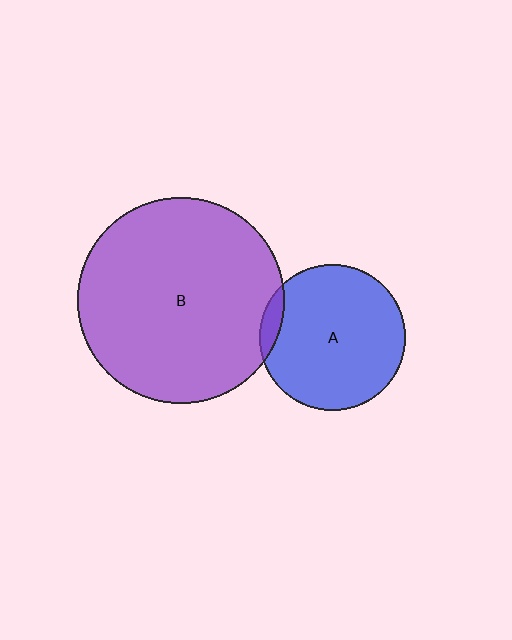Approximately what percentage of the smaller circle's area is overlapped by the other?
Approximately 5%.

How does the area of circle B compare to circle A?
Approximately 2.0 times.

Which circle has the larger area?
Circle B (purple).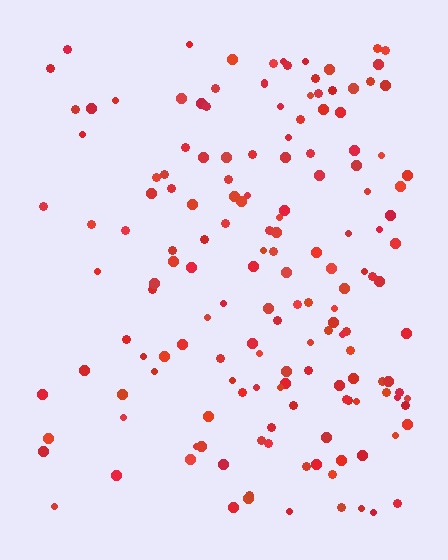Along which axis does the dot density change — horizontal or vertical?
Horizontal.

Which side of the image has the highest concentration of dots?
The right.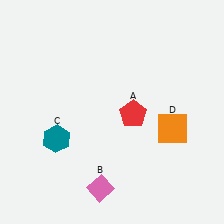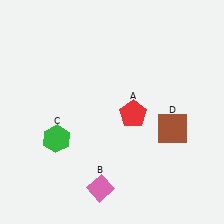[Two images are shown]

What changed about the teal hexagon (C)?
In Image 1, C is teal. In Image 2, it changed to green.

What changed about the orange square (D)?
In Image 1, D is orange. In Image 2, it changed to brown.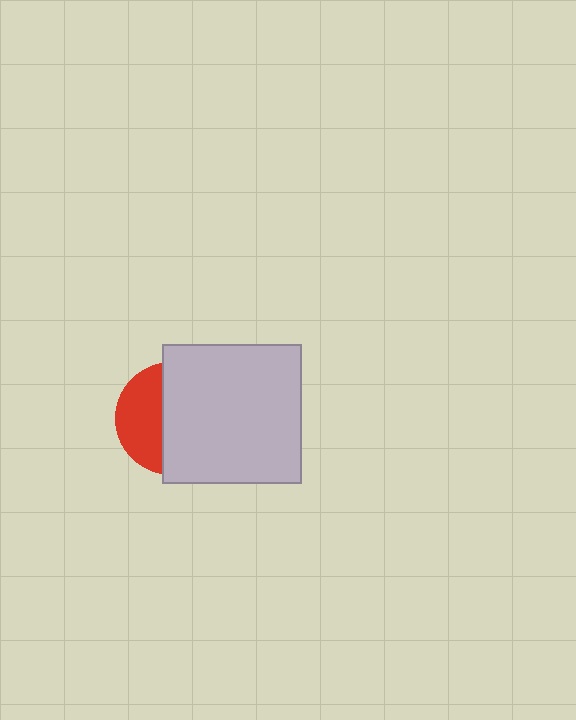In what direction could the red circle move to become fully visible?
The red circle could move left. That would shift it out from behind the light gray square entirely.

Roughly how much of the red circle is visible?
A small part of it is visible (roughly 38%).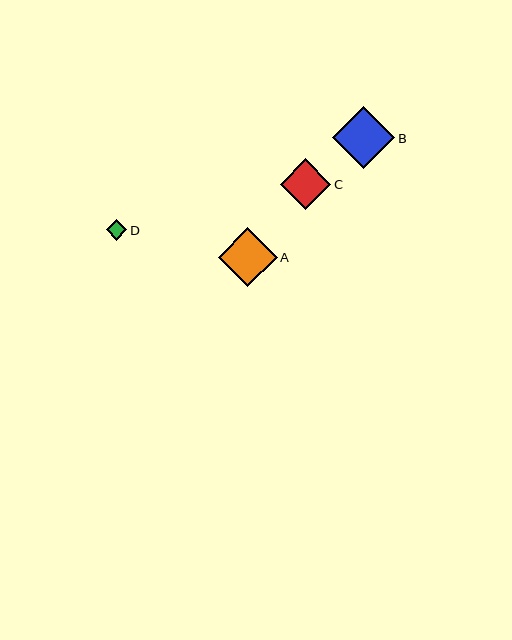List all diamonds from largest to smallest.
From largest to smallest: B, A, C, D.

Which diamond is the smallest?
Diamond D is the smallest with a size of approximately 21 pixels.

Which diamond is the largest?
Diamond B is the largest with a size of approximately 62 pixels.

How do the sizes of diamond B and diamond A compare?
Diamond B and diamond A are approximately the same size.